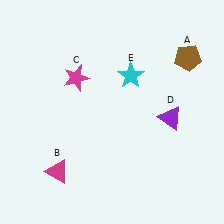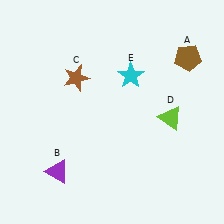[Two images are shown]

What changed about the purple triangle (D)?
In Image 1, D is purple. In Image 2, it changed to lime.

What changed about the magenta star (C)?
In Image 1, C is magenta. In Image 2, it changed to brown.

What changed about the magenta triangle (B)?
In Image 1, B is magenta. In Image 2, it changed to purple.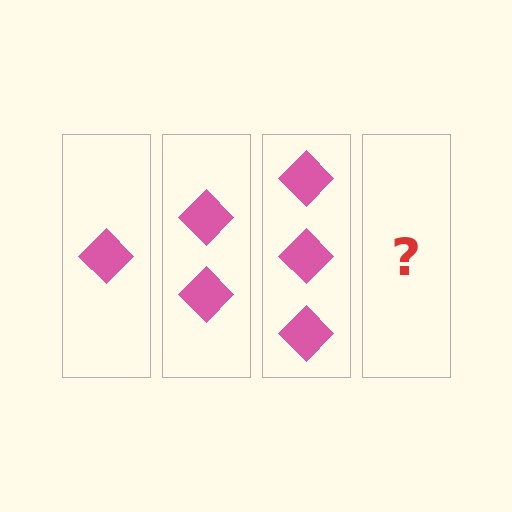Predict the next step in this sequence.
The next step is 4 diamonds.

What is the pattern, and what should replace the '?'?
The pattern is that each step adds one more diamond. The '?' should be 4 diamonds.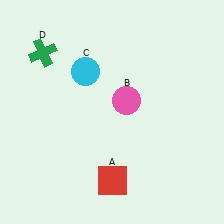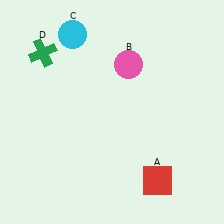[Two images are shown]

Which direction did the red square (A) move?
The red square (A) moved right.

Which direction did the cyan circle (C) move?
The cyan circle (C) moved up.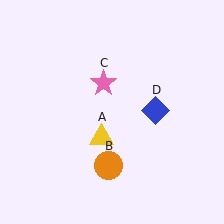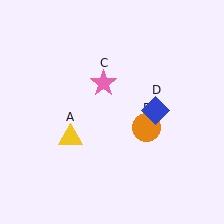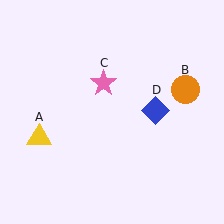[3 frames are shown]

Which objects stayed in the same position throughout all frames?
Pink star (object C) and blue diamond (object D) remained stationary.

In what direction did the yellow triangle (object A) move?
The yellow triangle (object A) moved left.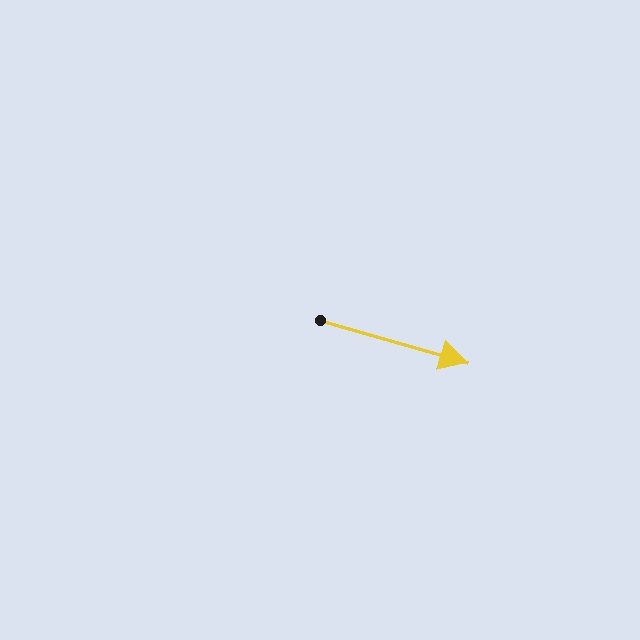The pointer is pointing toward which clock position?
Roughly 4 o'clock.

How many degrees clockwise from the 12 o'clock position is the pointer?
Approximately 106 degrees.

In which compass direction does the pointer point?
East.